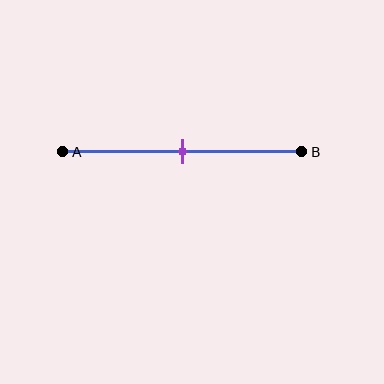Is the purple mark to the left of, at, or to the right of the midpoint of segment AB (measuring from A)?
The purple mark is approximately at the midpoint of segment AB.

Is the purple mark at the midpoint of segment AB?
Yes, the mark is approximately at the midpoint.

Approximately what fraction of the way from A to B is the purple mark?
The purple mark is approximately 50% of the way from A to B.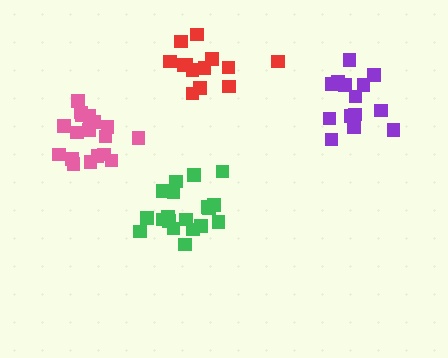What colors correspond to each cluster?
The clusters are colored: green, pink, purple, red.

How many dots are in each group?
Group 1: 19 dots, Group 2: 18 dots, Group 3: 14 dots, Group 4: 13 dots (64 total).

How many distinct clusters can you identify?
There are 4 distinct clusters.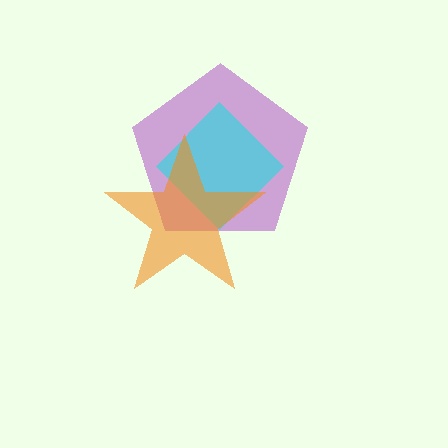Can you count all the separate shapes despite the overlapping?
Yes, there are 3 separate shapes.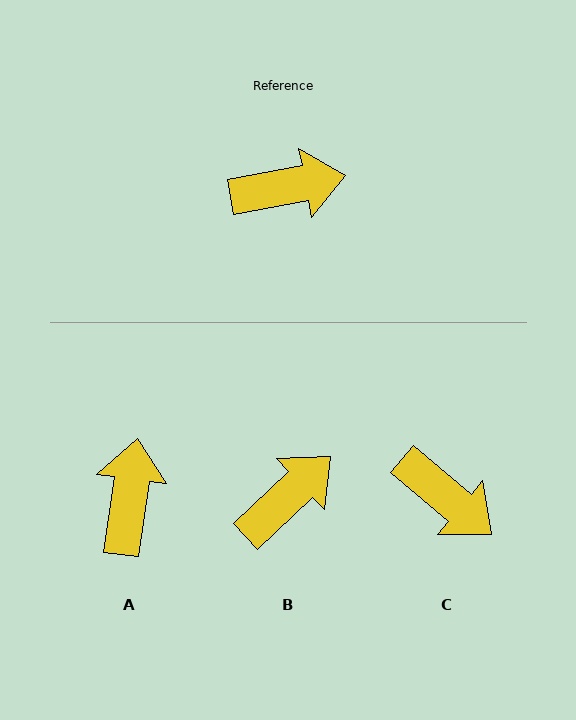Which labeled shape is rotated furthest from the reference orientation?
A, about 72 degrees away.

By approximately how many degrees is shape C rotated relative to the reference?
Approximately 51 degrees clockwise.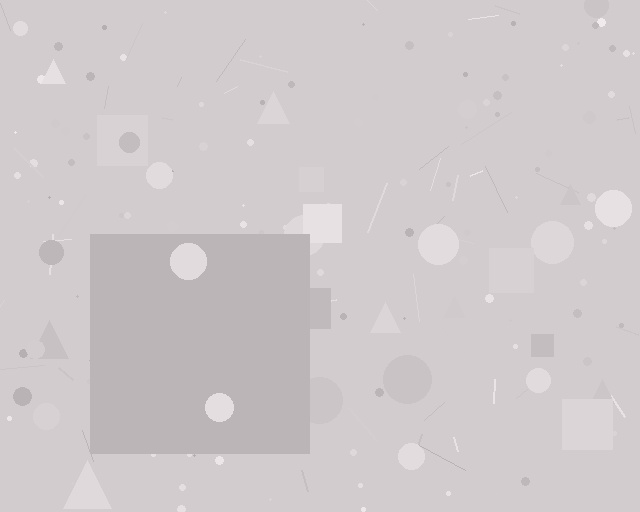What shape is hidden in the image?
A square is hidden in the image.